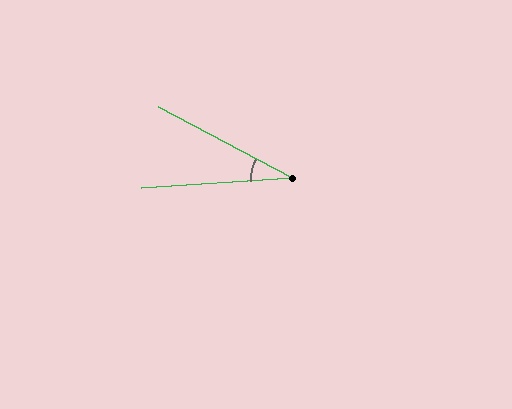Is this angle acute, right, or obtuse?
It is acute.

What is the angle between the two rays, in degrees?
Approximately 32 degrees.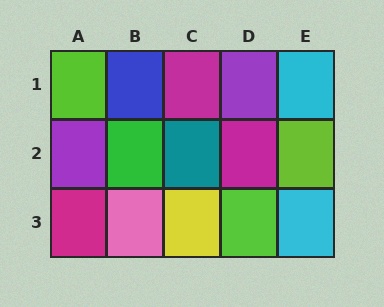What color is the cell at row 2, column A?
Purple.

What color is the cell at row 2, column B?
Green.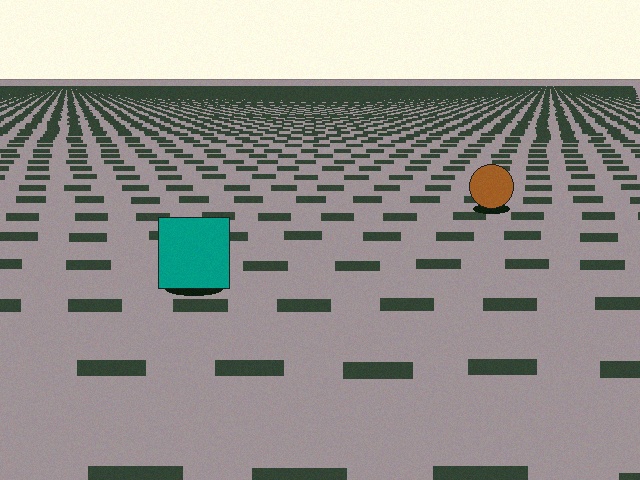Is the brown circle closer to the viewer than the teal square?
No. The teal square is closer — you can tell from the texture gradient: the ground texture is coarser near it.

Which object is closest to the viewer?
The teal square is closest. The texture marks near it are larger and more spread out.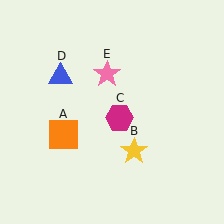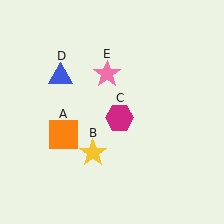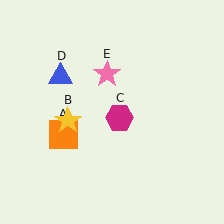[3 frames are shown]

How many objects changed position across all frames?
1 object changed position: yellow star (object B).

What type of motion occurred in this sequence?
The yellow star (object B) rotated clockwise around the center of the scene.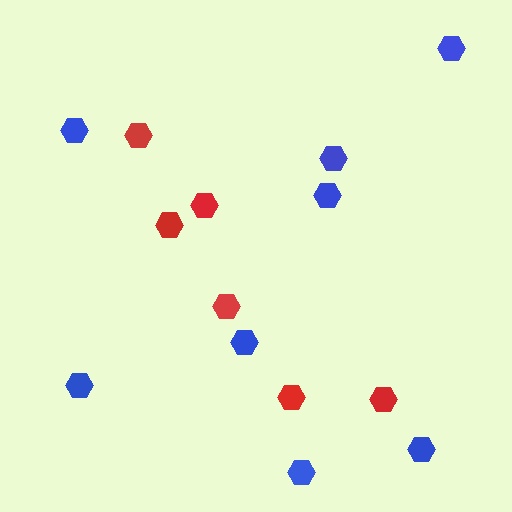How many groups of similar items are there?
There are 2 groups: one group of red hexagons (6) and one group of blue hexagons (8).